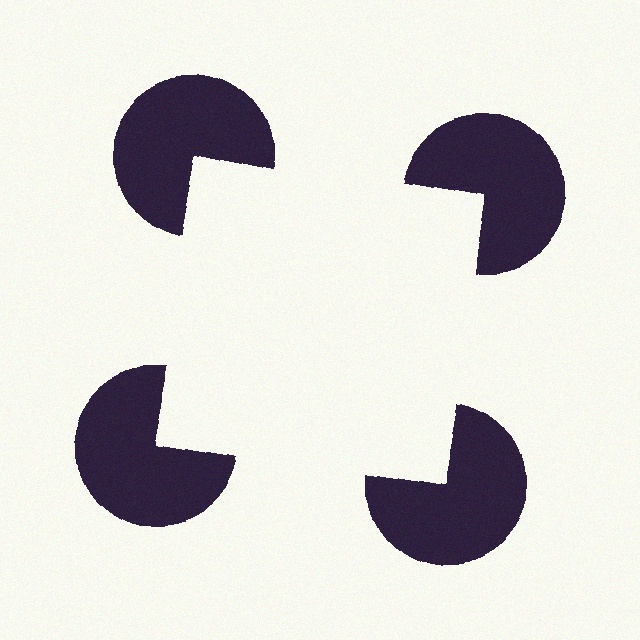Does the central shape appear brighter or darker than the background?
It typically appears slightly brighter than the background, even though no actual brightness change is drawn.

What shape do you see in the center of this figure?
An illusory square — its edges are inferred from the aligned wedge cuts in the pac-man discs, not physically drawn.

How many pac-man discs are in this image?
There are 4 — one at each vertex of the illusory square.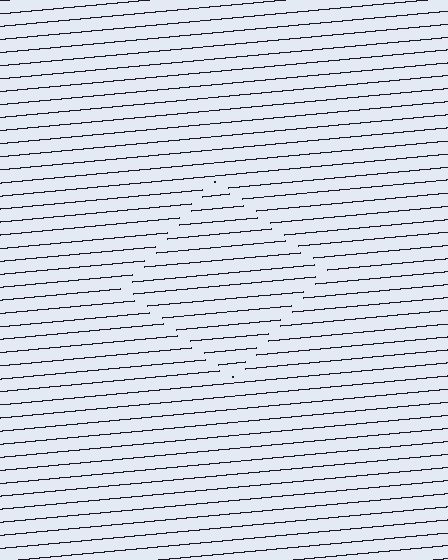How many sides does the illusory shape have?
4 sides — the line-ends trace a square.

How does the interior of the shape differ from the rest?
The interior of the shape contains the same grating, shifted by half a period — the contour is defined by the phase discontinuity where line-ends from the inner and outer gratings abut.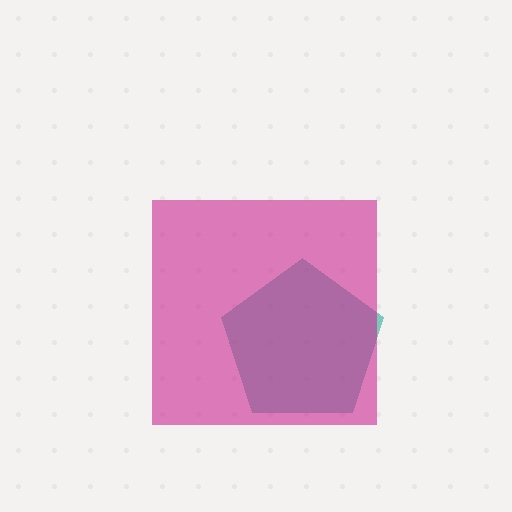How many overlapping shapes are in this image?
There are 2 overlapping shapes in the image.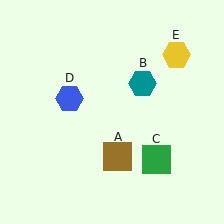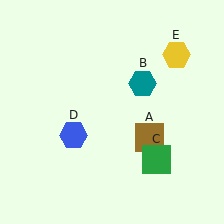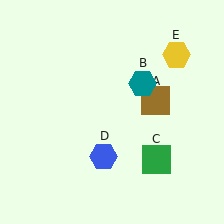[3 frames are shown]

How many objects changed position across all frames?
2 objects changed position: brown square (object A), blue hexagon (object D).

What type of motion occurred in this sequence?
The brown square (object A), blue hexagon (object D) rotated counterclockwise around the center of the scene.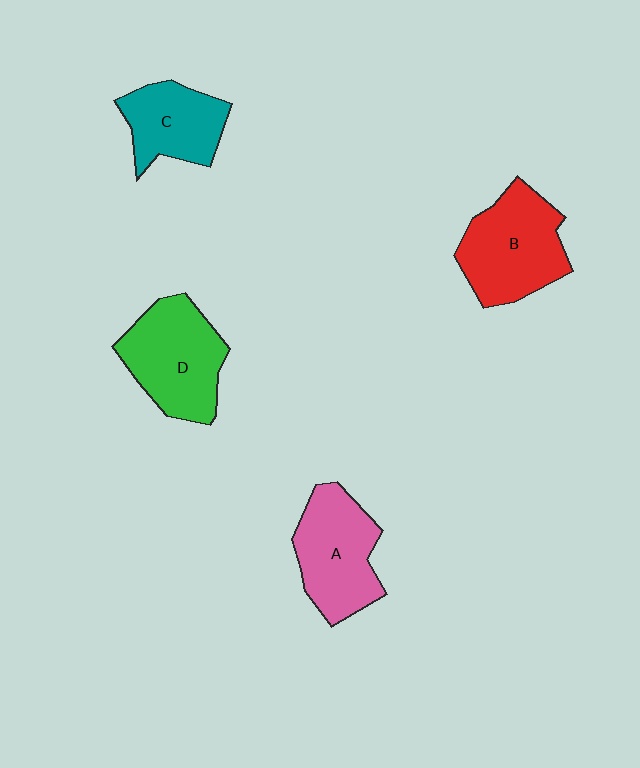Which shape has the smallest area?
Shape C (teal).